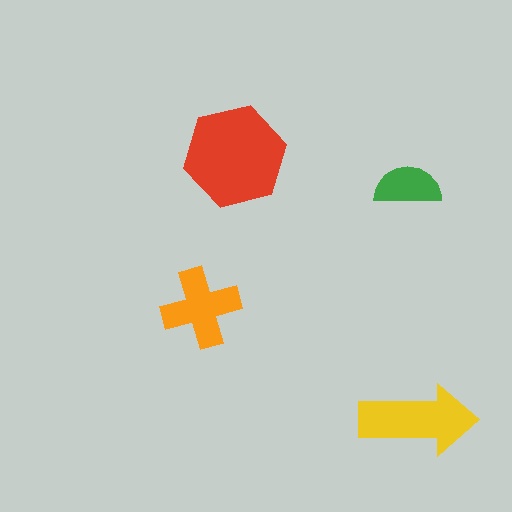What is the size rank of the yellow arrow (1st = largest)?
2nd.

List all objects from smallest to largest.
The green semicircle, the orange cross, the yellow arrow, the red hexagon.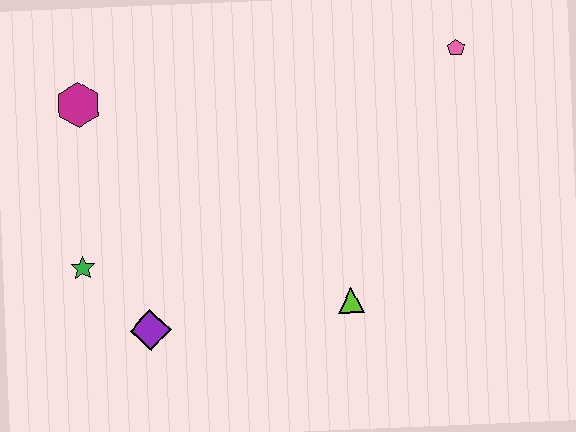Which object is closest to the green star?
The purple diamond is closest to the green star.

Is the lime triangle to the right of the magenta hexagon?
Yes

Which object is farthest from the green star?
The pink pentagon is farthest from the green star.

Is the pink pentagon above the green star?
Yes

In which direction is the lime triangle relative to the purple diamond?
The lime triangle is to the right of the purple diamond.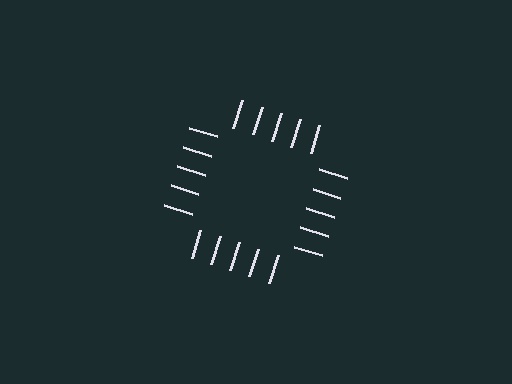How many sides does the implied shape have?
4 sides — the line-ends trace a square.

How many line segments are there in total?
20 — 5 along each of the 4 edges.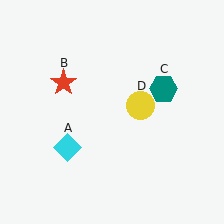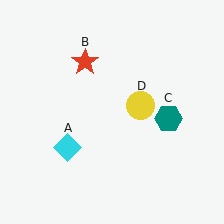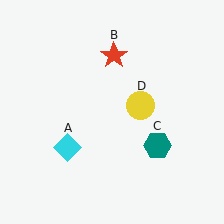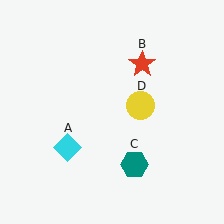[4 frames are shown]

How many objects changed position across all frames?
2 objects changed position: red star (object B), teal hexagon (object C).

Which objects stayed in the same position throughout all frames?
Cyan diamond (object A) and yellow circle (object D) remained stationary.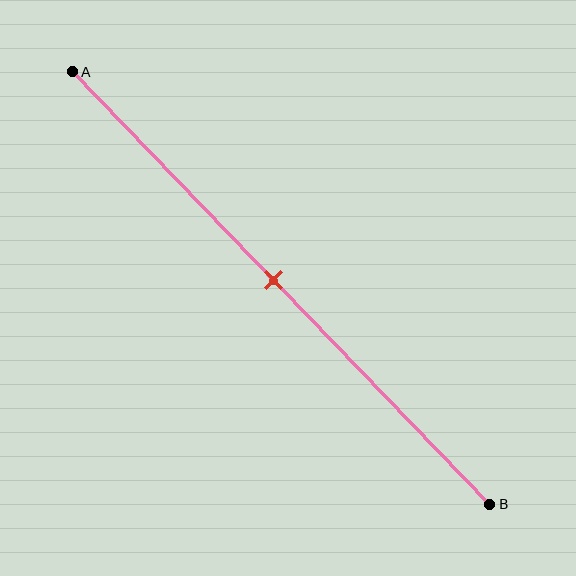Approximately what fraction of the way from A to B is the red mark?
The red mark is approximately 50% of the way from A to B.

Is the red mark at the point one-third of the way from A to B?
No, the mark is at about 50% from A, not at the 33% one-third point.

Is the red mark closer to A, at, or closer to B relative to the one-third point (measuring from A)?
The red mark is closer to point B than the one-third point of segment AB.